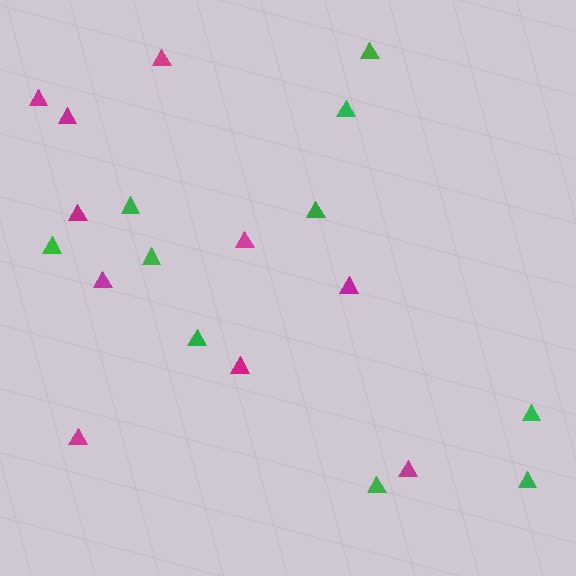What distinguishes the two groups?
There are 2 groups: one group of magenta triangles (10) and one group of green triangles (10).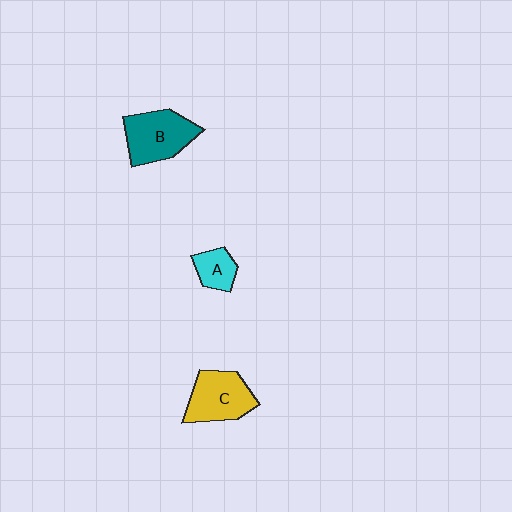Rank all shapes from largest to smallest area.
From largest to smallest: B (teal), C (yellow), A (cyan).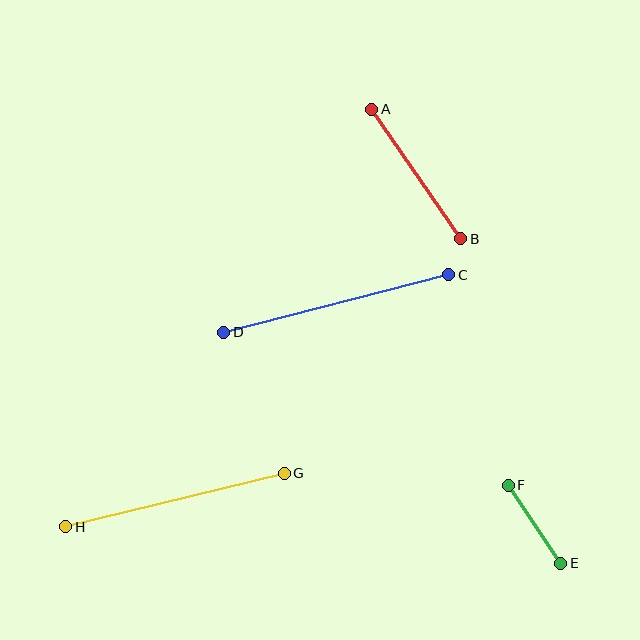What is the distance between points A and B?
The distance is approximately 157 pixels.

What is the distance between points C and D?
The distance is approximately 232 pixels.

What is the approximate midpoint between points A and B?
The midpoint is at approximately (416, 174) pixels.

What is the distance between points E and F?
The distance is approximately 94 pixels.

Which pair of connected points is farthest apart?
Points C and D are farthest apart.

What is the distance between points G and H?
The distance is approximately 225 pixels.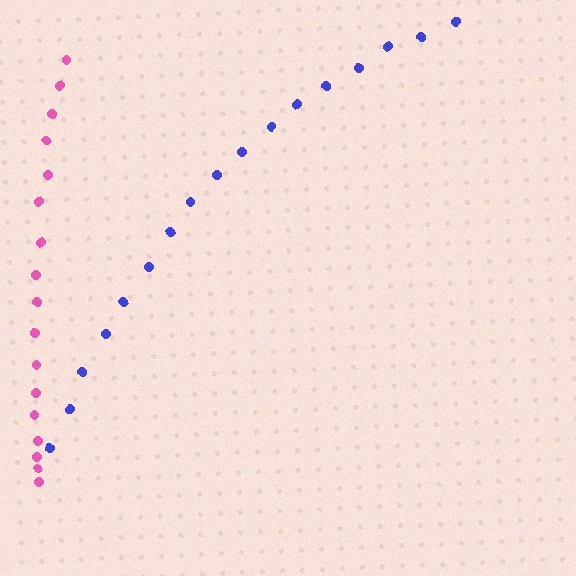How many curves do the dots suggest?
There are 2 distinct paths.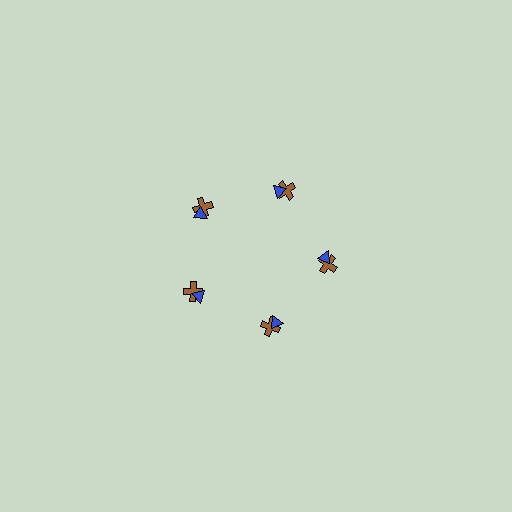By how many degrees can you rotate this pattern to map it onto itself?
The pattern maps onto itself every 72 degrees of rotation.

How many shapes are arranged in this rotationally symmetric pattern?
There are 10 shapes, arranged in 5 groups of 2.